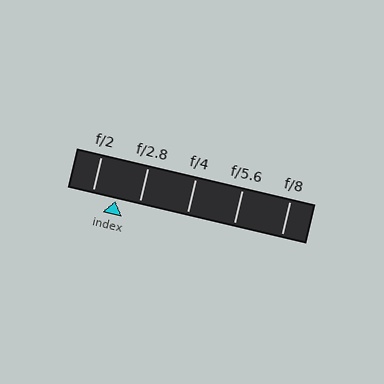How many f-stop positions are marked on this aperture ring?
There are 5 f-stop positions marked.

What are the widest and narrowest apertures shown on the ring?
The widest aperture shown is f/2 and the narrowest is f/8.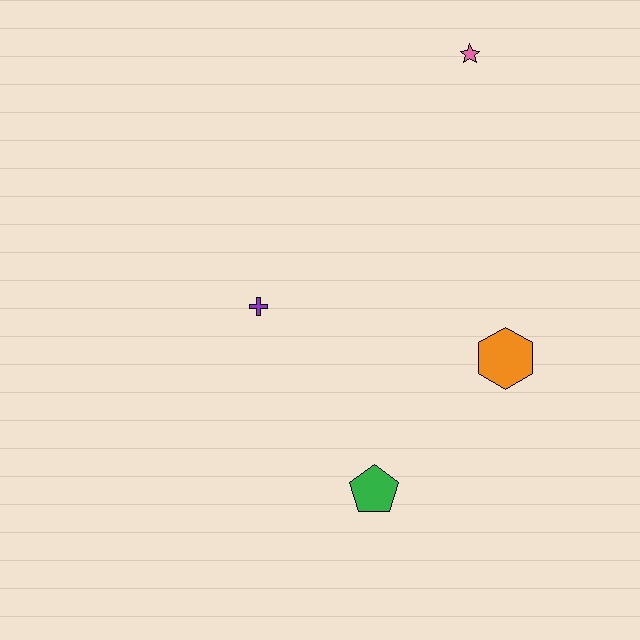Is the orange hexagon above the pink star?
No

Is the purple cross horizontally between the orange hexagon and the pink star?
No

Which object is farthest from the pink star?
The green pentagon is farthest from the pink star.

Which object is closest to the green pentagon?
The orange hexagon is closest to the green pentagon.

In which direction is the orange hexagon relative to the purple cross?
The orange hexagon is to the right of the purple cross.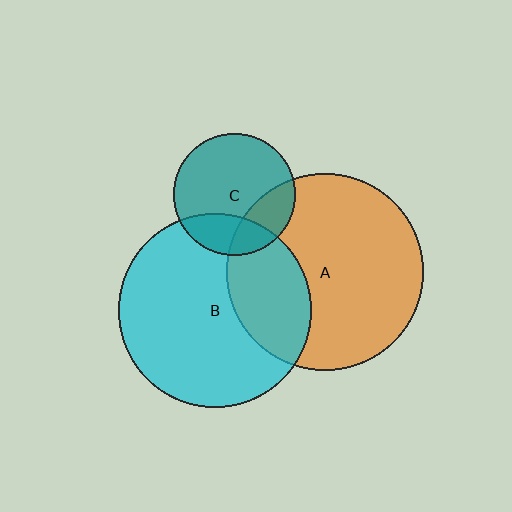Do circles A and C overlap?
Yes.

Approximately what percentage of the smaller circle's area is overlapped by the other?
Approximately 25%.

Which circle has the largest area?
Circle A (orange).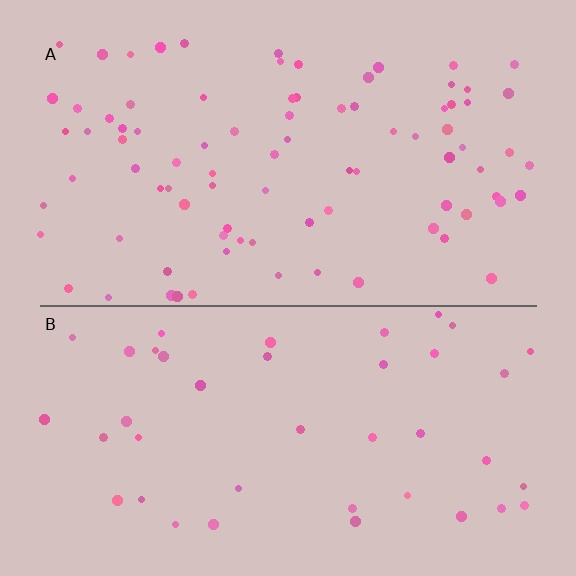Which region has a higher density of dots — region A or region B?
A (the top).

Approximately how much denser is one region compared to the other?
Approximately 2.1× — region A over region B.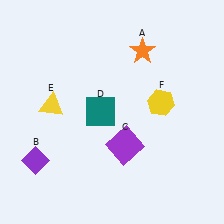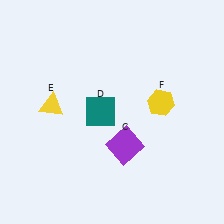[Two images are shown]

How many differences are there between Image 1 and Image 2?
There are 2 differences between the two images.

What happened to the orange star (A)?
The orange star (A) was removed in Image 2. It was in the top-right area of Image 1.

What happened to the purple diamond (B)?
The purple diamond (B) was removed in Image 2. It was in the bottom-left area of Image 1.